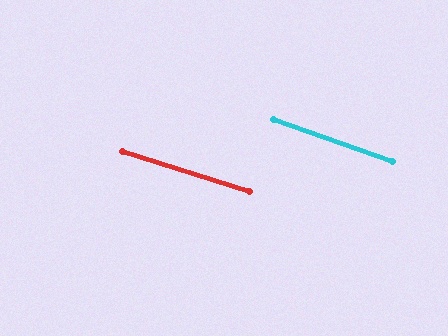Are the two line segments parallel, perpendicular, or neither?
Parallel — their directions differ by only 1.7°.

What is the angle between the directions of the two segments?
Approximately 2 degrees.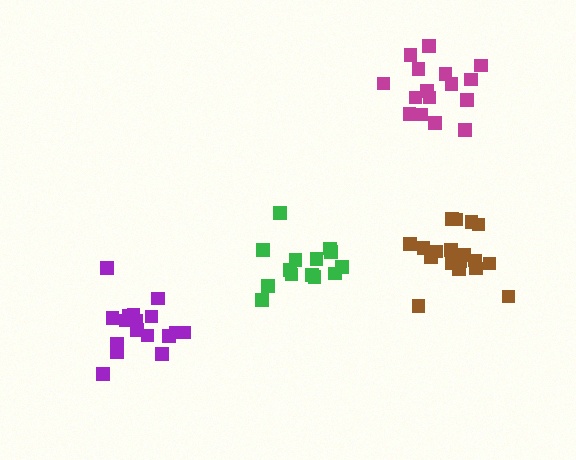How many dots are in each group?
Group 1: 19 dots, Group 2: 14 dots, Group 3: 17 dots, Group 4: 16 dots (66 total).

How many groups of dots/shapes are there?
There are 4 groups.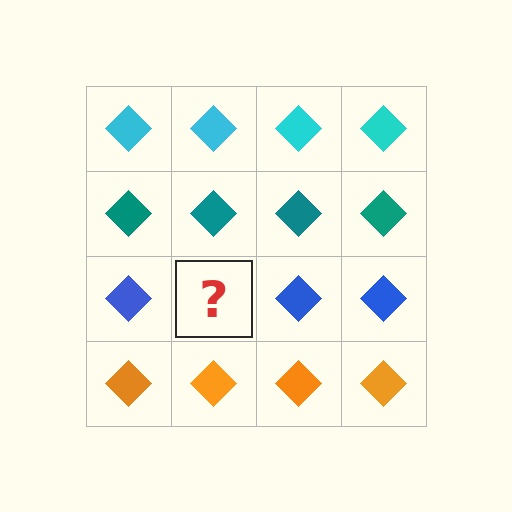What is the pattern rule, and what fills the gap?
The rule is that each row has a consistent color. The gap should be filled with a blue diamond.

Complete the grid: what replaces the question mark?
The question mark should be replaced with a blue diamond.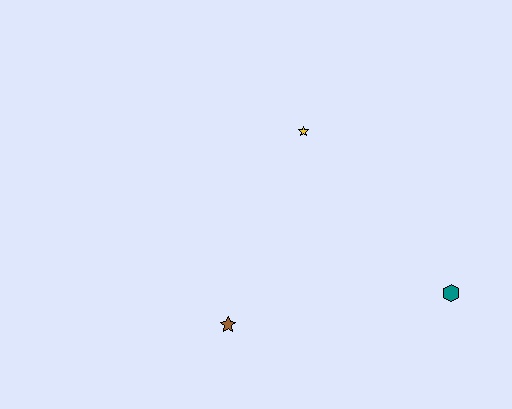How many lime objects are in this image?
There are no lime objects.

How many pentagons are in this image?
There are no pentagons.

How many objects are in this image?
There are 3 objects.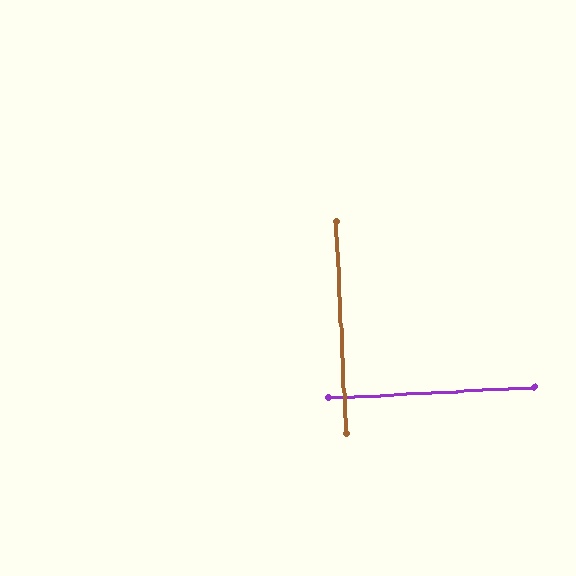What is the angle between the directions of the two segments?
Approximately 90 degrees.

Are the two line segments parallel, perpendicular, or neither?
Perpendicular — they meet at approximately 90°.